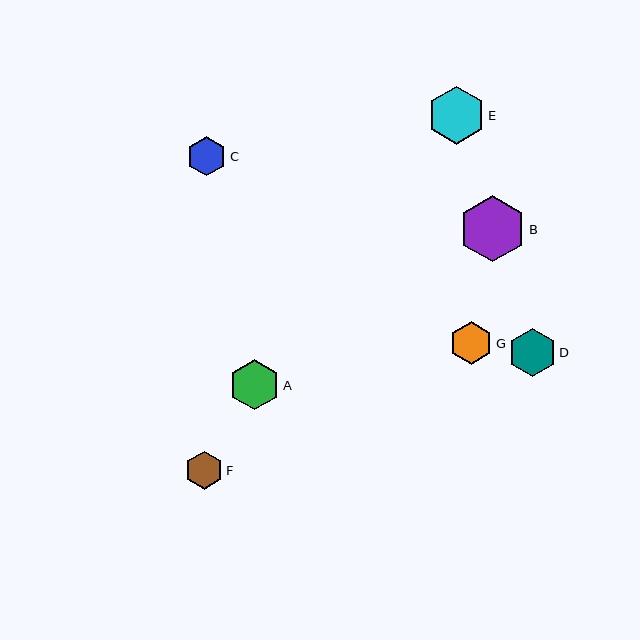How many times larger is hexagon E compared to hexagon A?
Hexagon E is approximately 1.2 times the size of hexagon A.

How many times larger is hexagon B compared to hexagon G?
Hexagon B is approximately 1.5 times the size of hexagon G.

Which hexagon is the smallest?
Hexagon F is the smallest with a size of approximately 38 pixels.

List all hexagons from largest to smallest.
From largest to smallest: B, E, A, D, G, C, F.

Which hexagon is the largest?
Hexagon B is the largest with a size of approximately 66 pixels.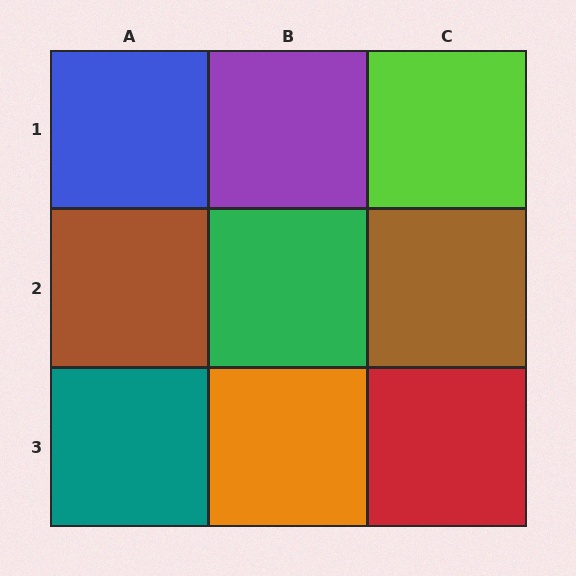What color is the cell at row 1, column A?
Blue.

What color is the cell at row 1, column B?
Purple.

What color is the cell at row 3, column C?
Red.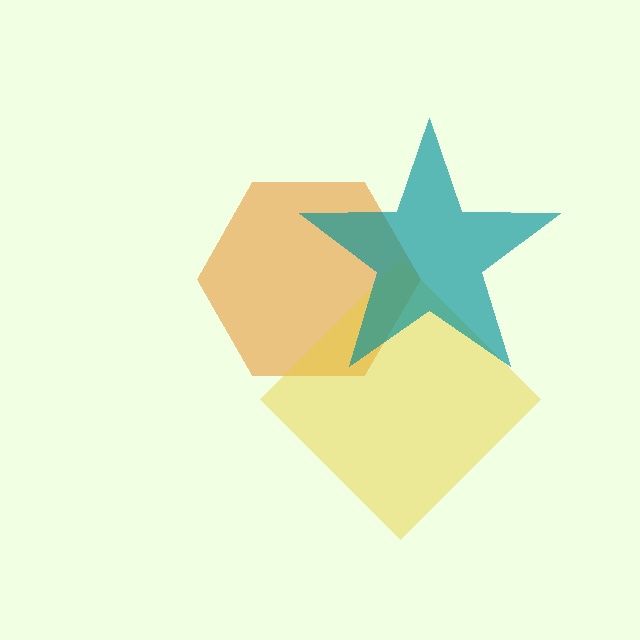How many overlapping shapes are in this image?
There are 3 overlapping shapes in the image.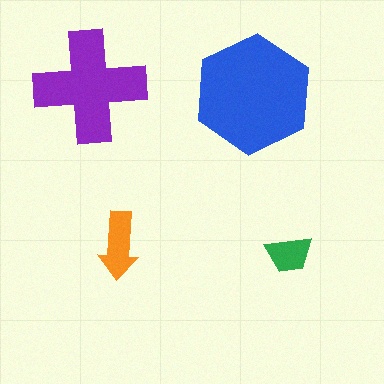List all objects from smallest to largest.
The green trapezoid, the orange arrow, the purple cross, the blue hexagon.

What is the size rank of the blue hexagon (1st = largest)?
1st.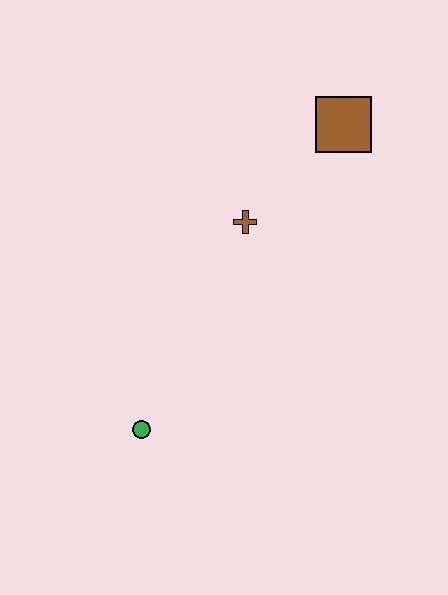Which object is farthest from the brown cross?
The green circle is farthest from the brown cross.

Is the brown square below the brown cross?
No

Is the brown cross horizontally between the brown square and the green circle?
Yes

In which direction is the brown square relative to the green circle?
The brown square is above the green circle.